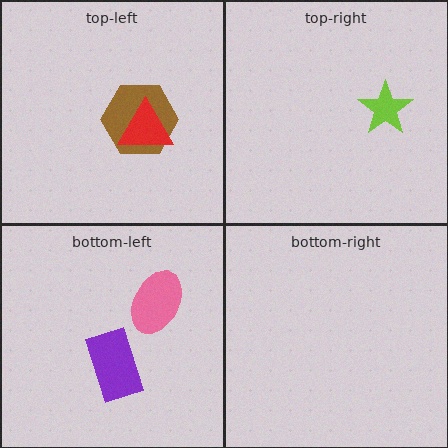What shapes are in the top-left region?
The brown hexagon, the red triangle.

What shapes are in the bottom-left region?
The purple rectangle, the pink ellipse.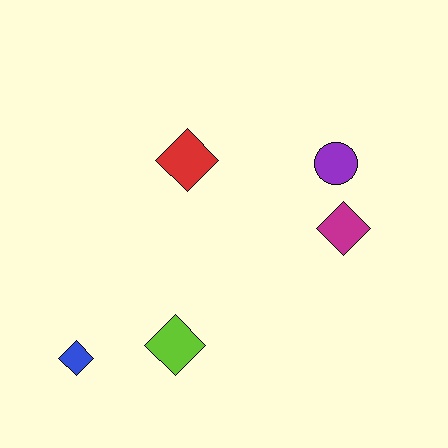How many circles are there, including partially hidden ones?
There is 1 circle.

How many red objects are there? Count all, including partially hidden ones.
There is 1 red object.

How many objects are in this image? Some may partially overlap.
There are 5 objects.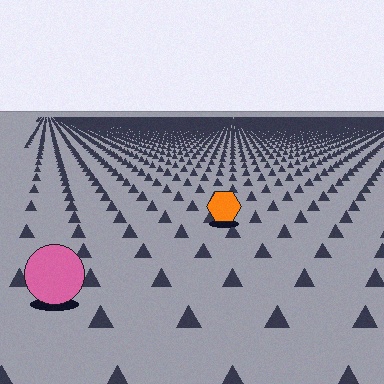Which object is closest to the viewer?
The pink circle is closest. The texture marks near it are larger and more spread out.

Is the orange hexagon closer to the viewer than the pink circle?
No. The pink circle is closer — you can tell from the texture gradient: the ground texture is coarser near it.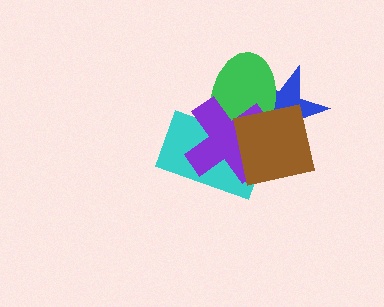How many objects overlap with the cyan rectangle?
3 objects overlap with the cyan rectangle.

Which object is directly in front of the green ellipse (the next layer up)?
The cyan rectangle is directly in front of the green ellipse.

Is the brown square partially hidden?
No, no other shape covers it.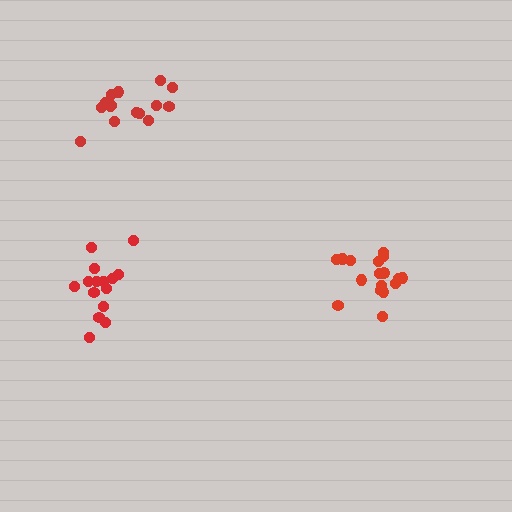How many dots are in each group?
Group 1: 15 dots, Group 2: 15 dots, Group 3: 17 dots (47 total).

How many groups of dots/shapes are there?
There are 3 groups.